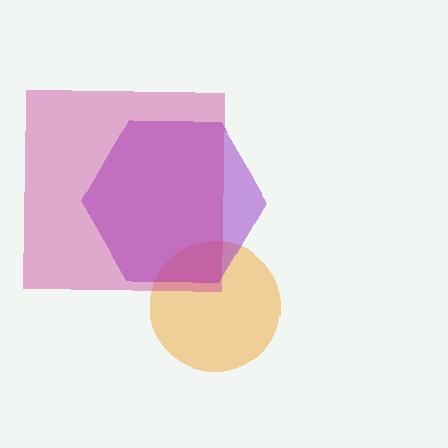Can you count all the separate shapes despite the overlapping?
Yes, there are 3 separate shapes.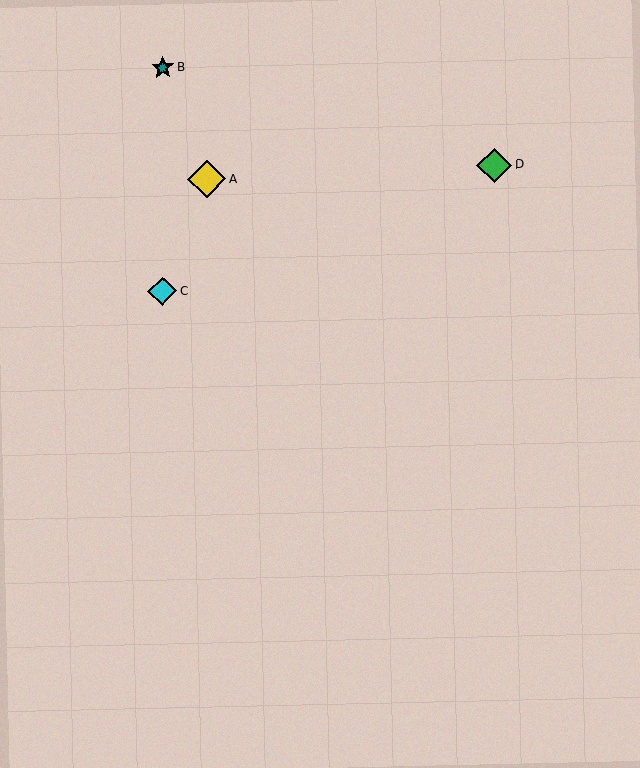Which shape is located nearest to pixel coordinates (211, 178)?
The yellow diamond (labeled A) at (207, 179) is nearest to that location.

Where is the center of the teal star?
The center of the teal star is at (162, 68).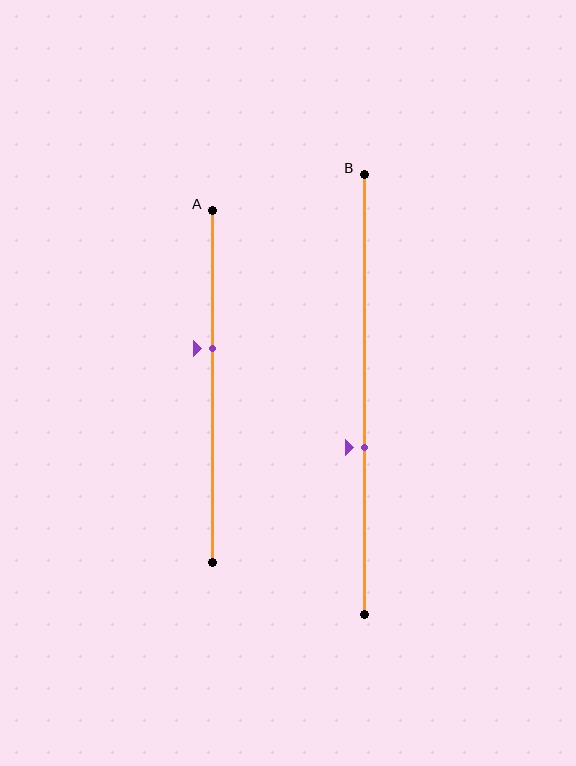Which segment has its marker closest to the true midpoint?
Segment A has its marker closest to the true midpoint.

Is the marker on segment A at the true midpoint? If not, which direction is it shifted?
No, the marker on segment A is shifted upward by about 11% of the segment length.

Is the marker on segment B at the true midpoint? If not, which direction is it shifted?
No, the marker on segment B is shifted downward by about 12% of the segment length.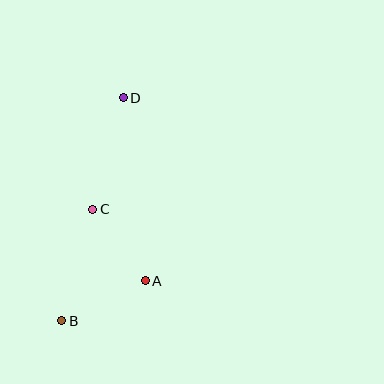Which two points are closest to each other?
Points A and C are closest to each other.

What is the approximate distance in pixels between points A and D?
The distance between A and D is approximately 185 pixels.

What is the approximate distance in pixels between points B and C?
The distance between B and C is approximately 115 pixels.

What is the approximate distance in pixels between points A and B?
The distance between A and B is approximately 92 pixels.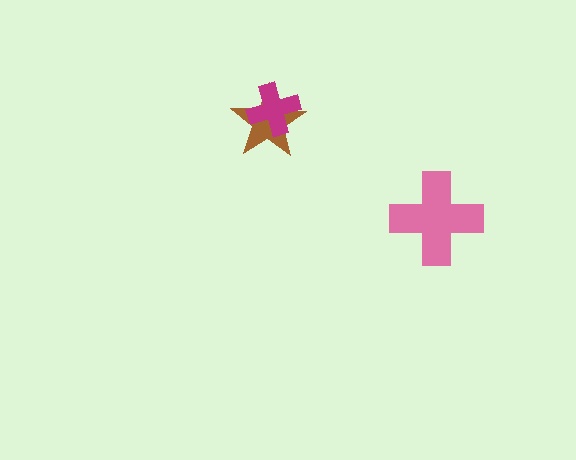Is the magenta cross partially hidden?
No, no other shape covers it.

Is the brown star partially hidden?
Yes, it is partially covered by another shape.